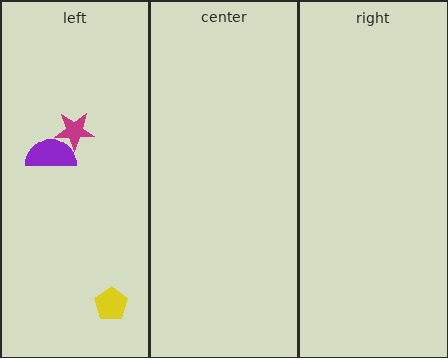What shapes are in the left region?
The yellow pentagon, the magenta star, the purple semicircle.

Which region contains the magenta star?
The left region.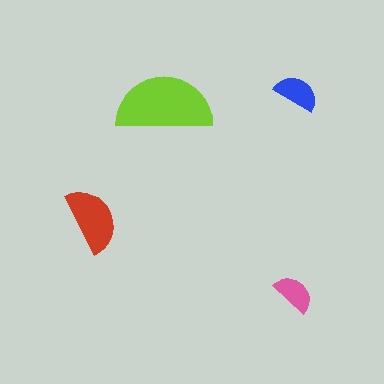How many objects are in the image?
There are 4 objects in the image.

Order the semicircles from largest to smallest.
the lime one, the red one, the blue one, the pink one.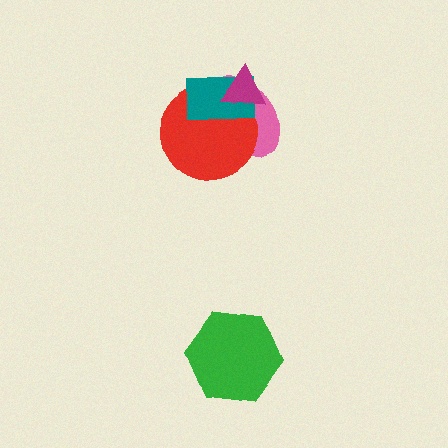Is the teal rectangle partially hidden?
Yes, it is partially covered by another shape.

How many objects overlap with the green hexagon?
0 objects overlap with the green hexagon.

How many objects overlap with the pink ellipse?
3 objects overlap with the pink ellipse.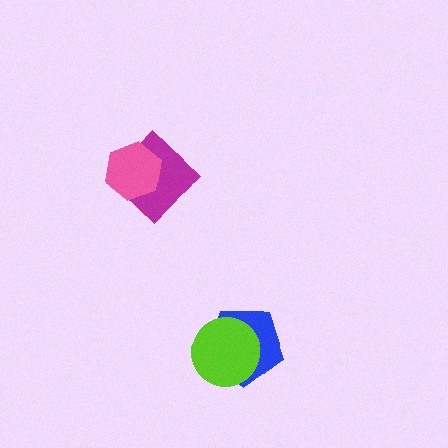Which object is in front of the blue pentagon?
The lime circle is in front of the blue pentagon.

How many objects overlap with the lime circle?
1 object overlaps with the lime circle.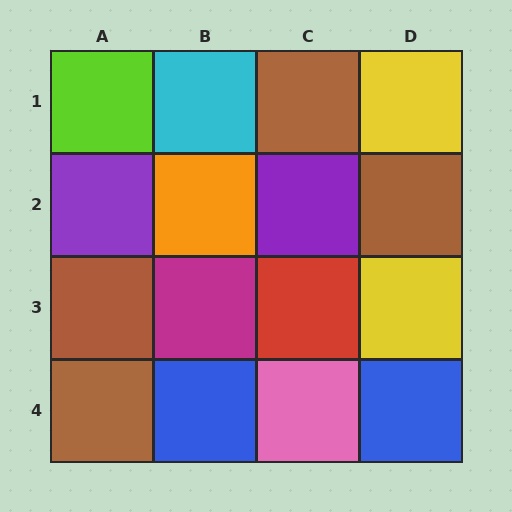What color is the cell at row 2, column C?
Purple.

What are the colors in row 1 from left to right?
Lime, cyan, brown, yellow.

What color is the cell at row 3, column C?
Red.